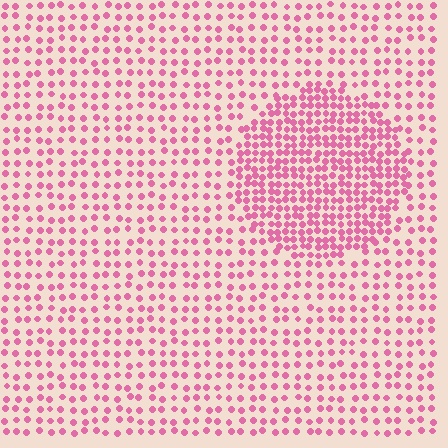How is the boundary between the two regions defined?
The boundary is defined by a change in element density (approximately 2.0x ratio). All elements are the same color, size, and shape.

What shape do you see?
I see a circle.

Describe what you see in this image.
The image contains small pink elements arranged at two different densities. A circle-shaped region is visible where the elements are more densely packed than the surrounding area.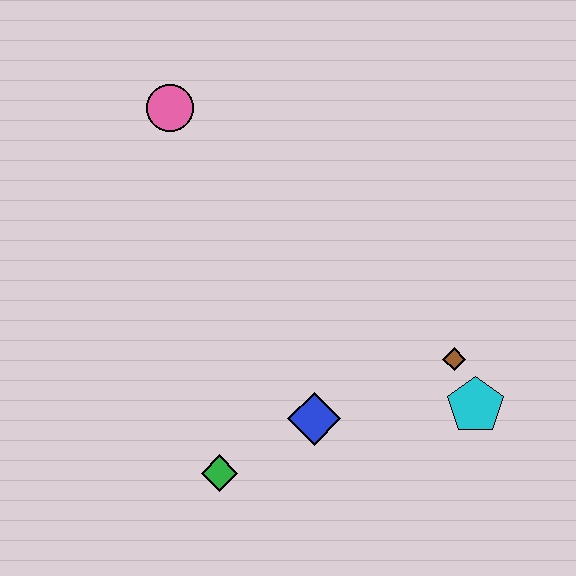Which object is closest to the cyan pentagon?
The brown diamond is closest to the cyan pentagon.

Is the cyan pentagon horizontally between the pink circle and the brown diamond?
No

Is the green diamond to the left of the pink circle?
No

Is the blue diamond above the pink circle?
No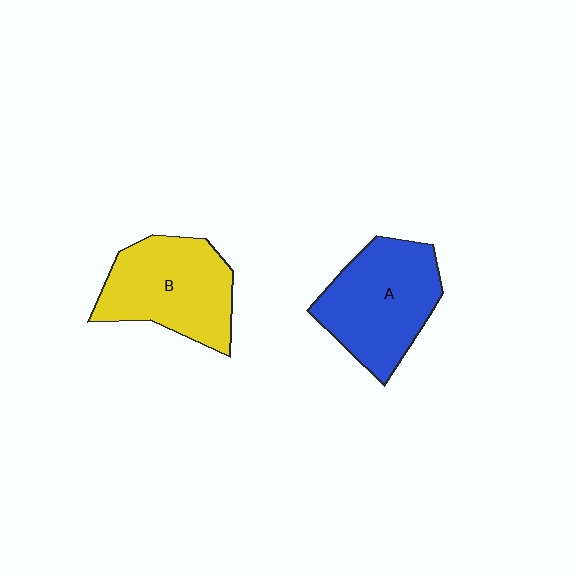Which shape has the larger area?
Shape A (blue).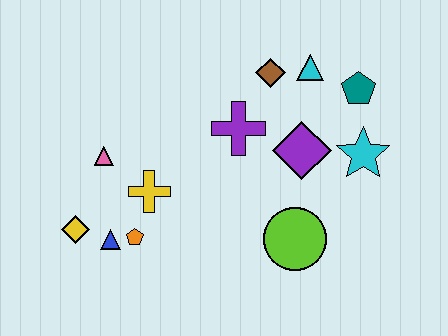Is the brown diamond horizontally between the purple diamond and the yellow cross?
Yes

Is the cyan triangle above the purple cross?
Yes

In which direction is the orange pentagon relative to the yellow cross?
The orange pentagon is below the yellow cross.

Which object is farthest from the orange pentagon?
The teal pentagon is farthest from the orange pentagon.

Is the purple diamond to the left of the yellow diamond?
No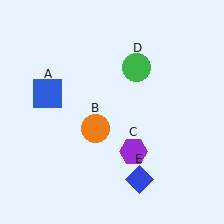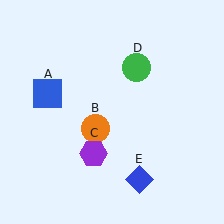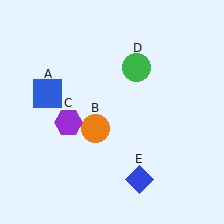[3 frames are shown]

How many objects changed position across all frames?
1 object changed position: purple hexagon (object C).